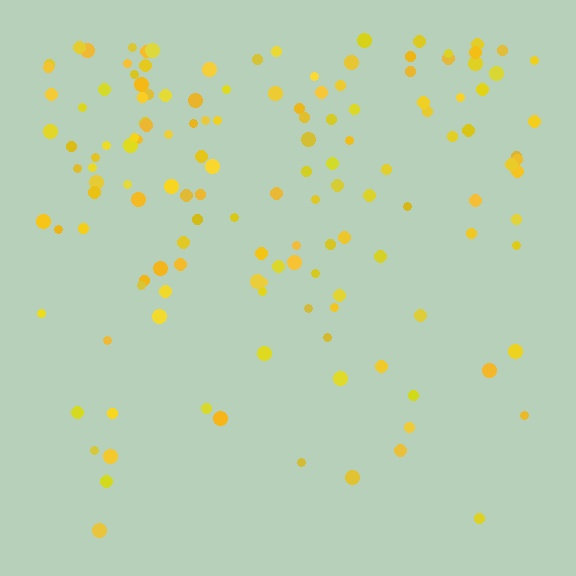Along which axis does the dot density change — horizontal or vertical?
Vertical.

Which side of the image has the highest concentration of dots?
The top.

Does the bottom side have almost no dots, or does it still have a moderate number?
Still a moderate number, just noticeably fewer than the top.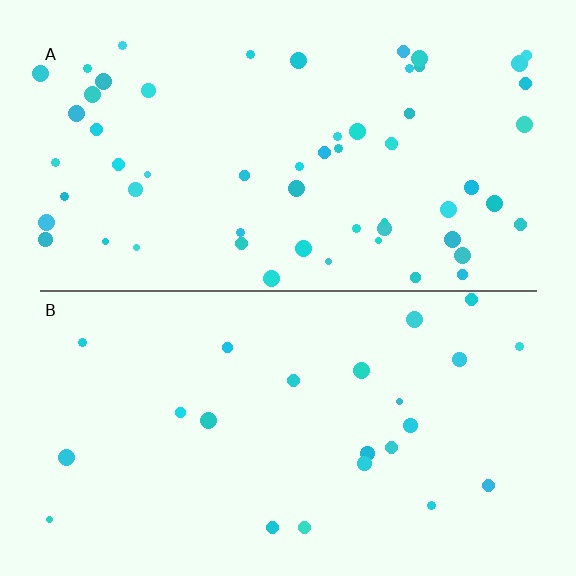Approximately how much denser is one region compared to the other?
Approximately 2.5× — region A over region B.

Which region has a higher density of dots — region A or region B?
A (the top).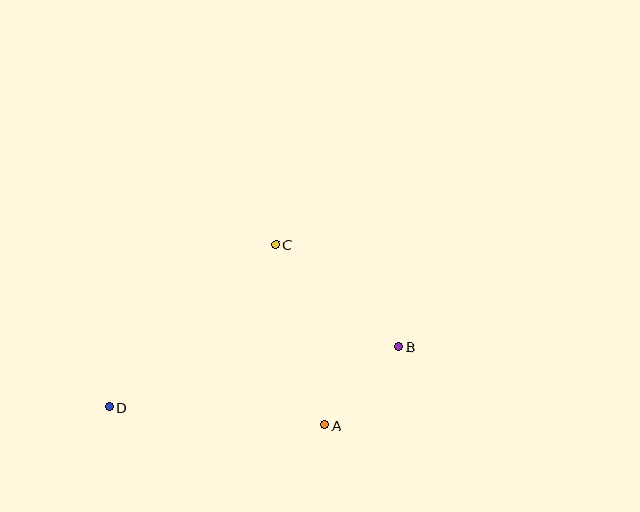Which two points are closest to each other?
Points A and B are closest to each other.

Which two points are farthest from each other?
Points B and D are farthest from each other.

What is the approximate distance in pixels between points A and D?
The distance between A and D is approximately 216 pixels.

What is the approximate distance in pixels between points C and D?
The distance between C and D is approximately 232 pixels.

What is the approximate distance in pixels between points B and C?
The distance between B and C is approximately 160 pixels.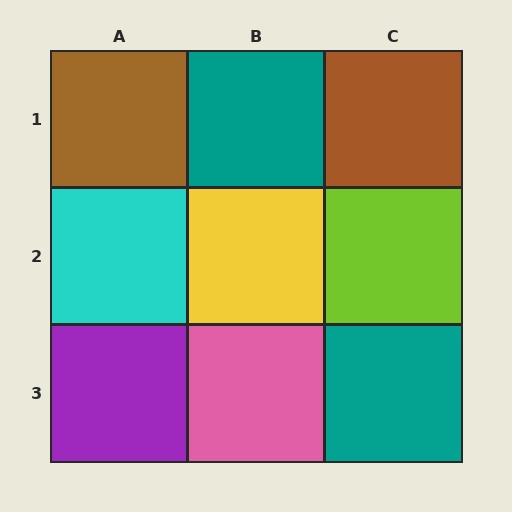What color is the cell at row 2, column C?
Lime.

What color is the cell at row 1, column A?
Brown.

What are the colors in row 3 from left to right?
Purple, pink, teal.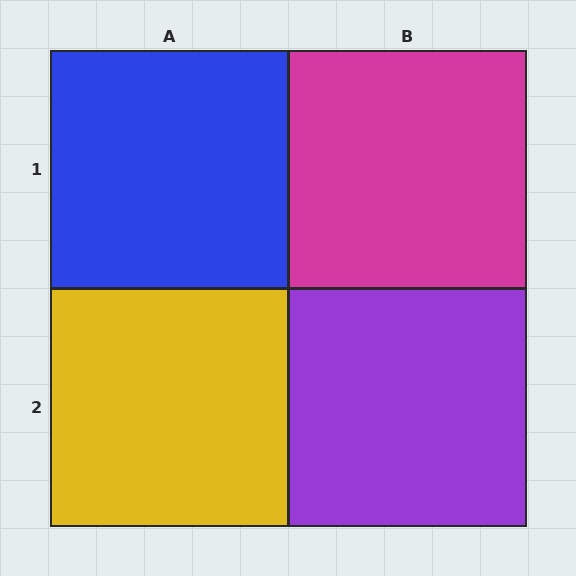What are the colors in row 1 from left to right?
Blue, magenta.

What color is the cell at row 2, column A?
Yellow.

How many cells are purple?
1 cell is purple.